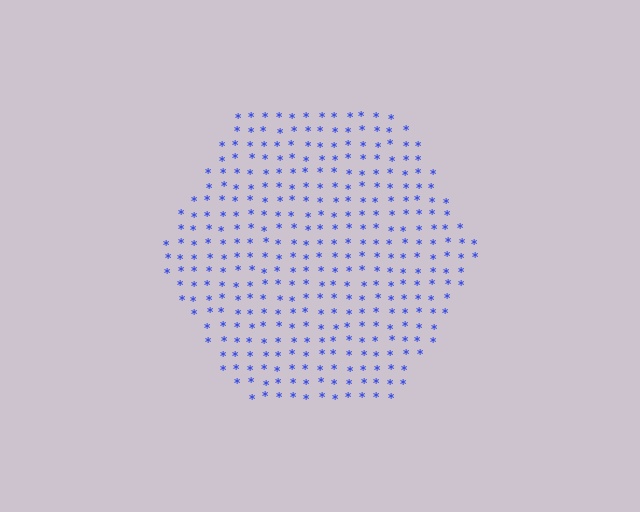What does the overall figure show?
The overall figure shows a hexagon.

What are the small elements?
The small elements are asterisks.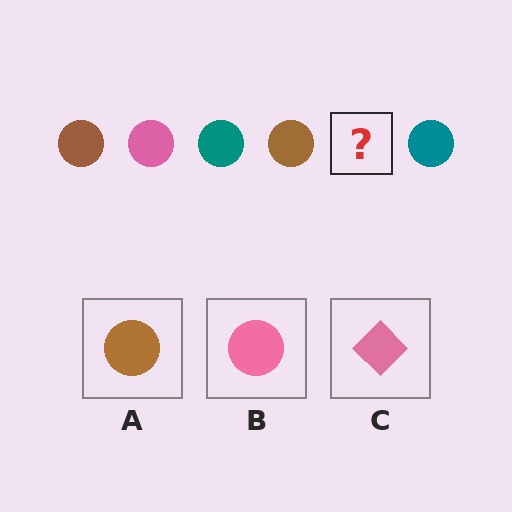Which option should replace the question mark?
Option B.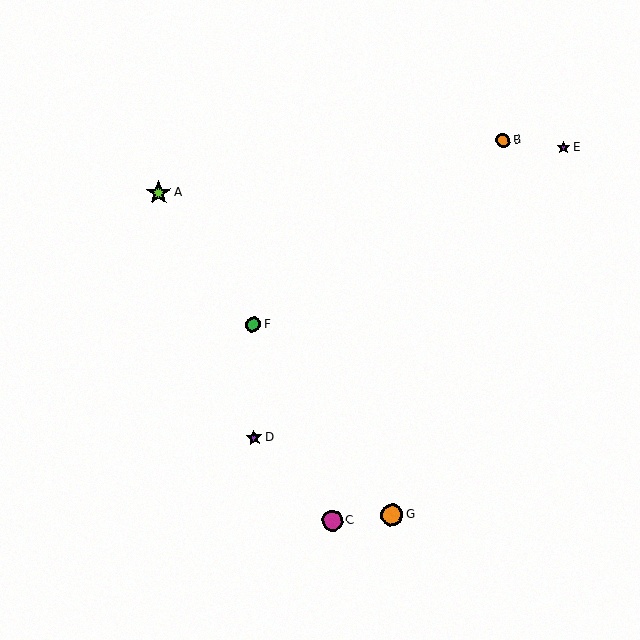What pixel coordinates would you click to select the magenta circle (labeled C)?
Click at (332, 521) to select the magenta circle C.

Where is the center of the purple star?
The center of the purple star is at (563, 148).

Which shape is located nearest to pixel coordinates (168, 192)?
The lime star (labeled A) at (159, 193) is nearest to that location.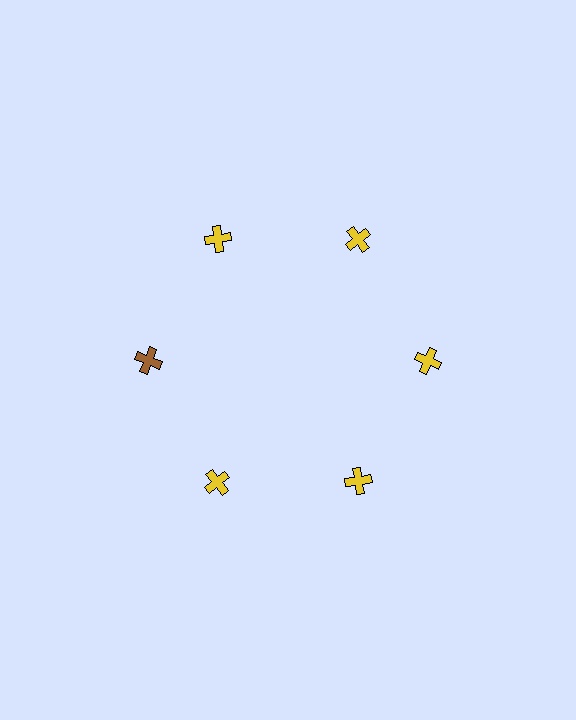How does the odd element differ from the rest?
It has a different color: brown instead of yellow.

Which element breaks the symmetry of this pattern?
The brown cross at roughly the 9 o'clock position breaks the symmetry. All other shapes are yellow crosses.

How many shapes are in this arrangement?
There are 6 shapes arranged in a ring pattern.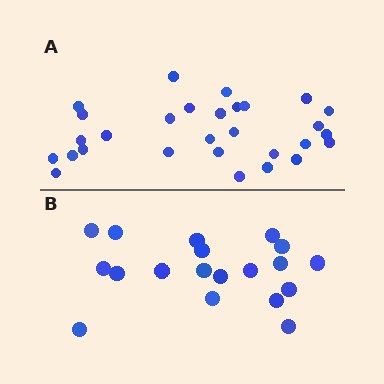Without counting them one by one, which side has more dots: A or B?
Region A (the top region) has more dots.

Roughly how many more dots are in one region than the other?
Region A has roughly 10 or so more dots than region B.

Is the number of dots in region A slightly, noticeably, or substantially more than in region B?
Region A has substantially more. The ratio is roughly 1.5 to 1.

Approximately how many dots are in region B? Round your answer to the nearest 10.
About 20 dots. (The exact count is 19, which rounds to 20.)